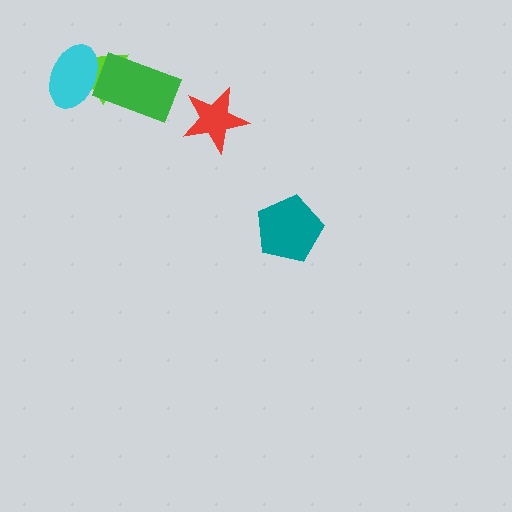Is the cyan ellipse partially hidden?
Yes, it is partially covered by another shape.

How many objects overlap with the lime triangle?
2 objects overlap with the lime triangle.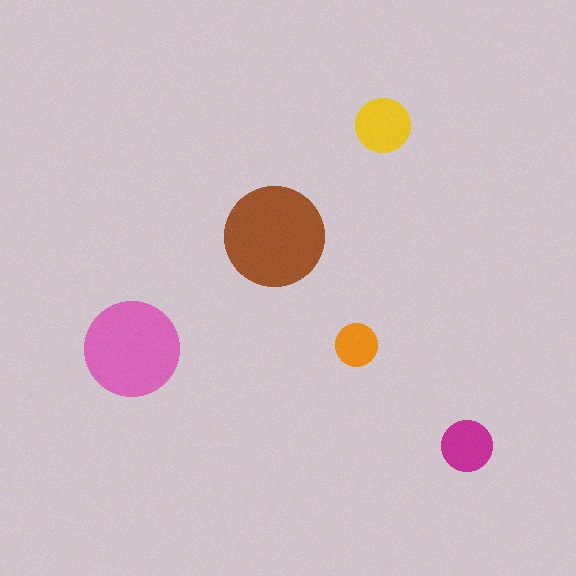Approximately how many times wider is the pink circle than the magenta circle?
About 2 times wider.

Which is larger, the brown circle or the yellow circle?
The brown one.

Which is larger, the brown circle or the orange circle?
The brown one.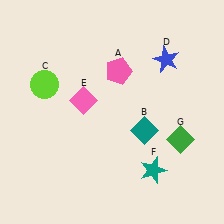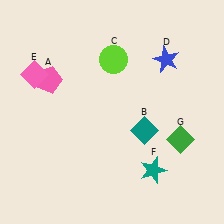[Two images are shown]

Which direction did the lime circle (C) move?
The lime circle (C) moved right.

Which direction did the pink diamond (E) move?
The pink diamond (E) moved left.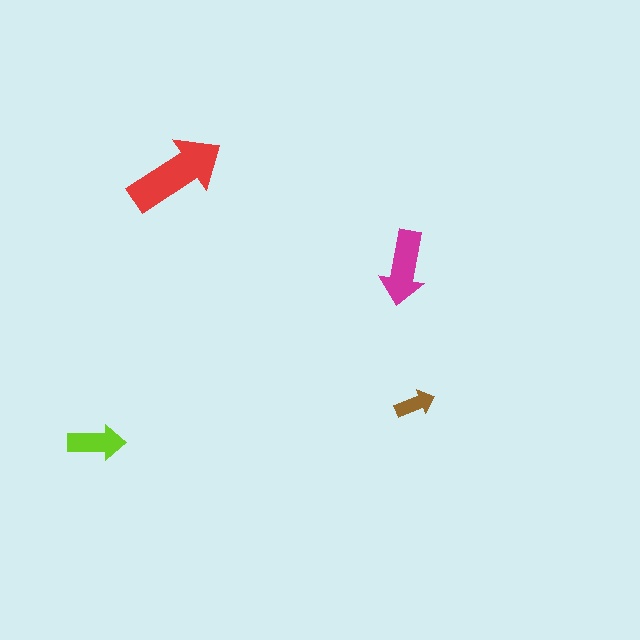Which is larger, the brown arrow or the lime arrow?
The lime one.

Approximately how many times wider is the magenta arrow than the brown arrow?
About 2 times wider.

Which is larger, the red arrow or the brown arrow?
The red one.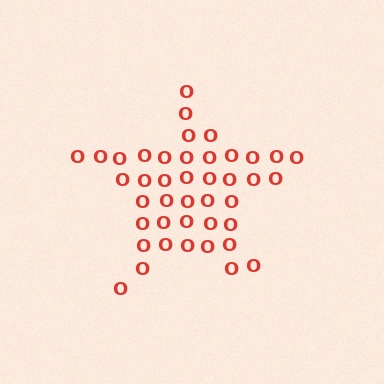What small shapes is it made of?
It is made of small letter O's.